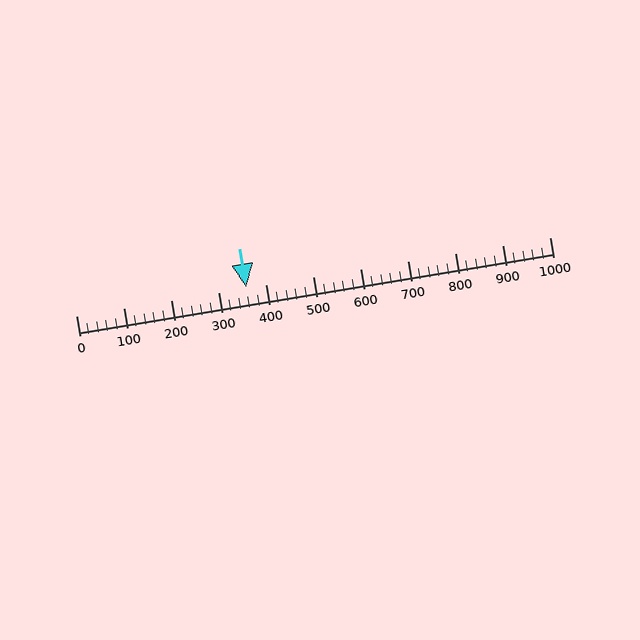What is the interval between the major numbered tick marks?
The major tick marks are spaced 100 units apart.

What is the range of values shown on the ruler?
The ruler shows values from 0 to 1000.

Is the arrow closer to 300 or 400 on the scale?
The arrow is closer to 400.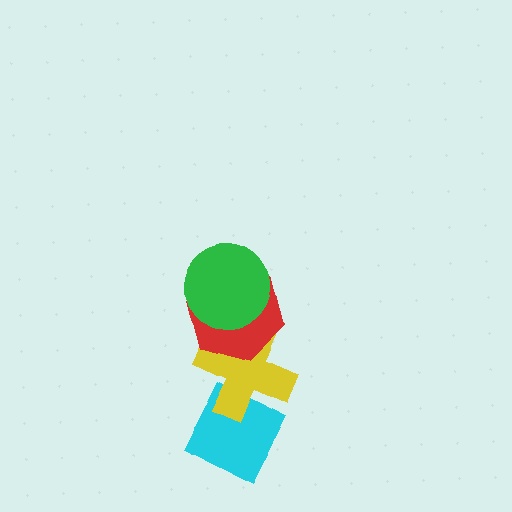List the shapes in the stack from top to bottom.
From top to bottom: the green circle, the red hexagon, the yellow cross, the cyan diamond.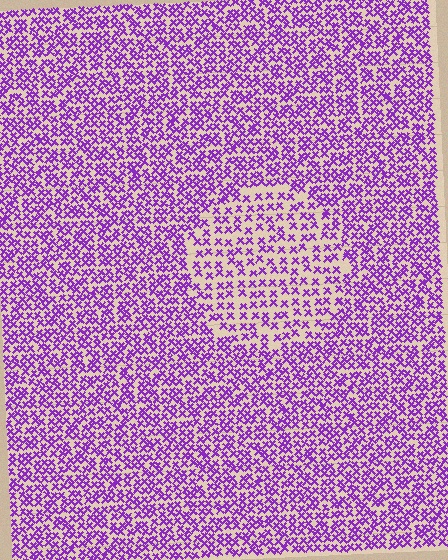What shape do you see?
I see a circle.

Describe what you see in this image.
The image contains small purple elements arranged at two different densities. A circle-shaped region is visible where the elements are less densely packed than the surrounding area.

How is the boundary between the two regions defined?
The boundary is defined by a change in element density (approximately 1.7x ratio). All elements are the same color, size, and shape.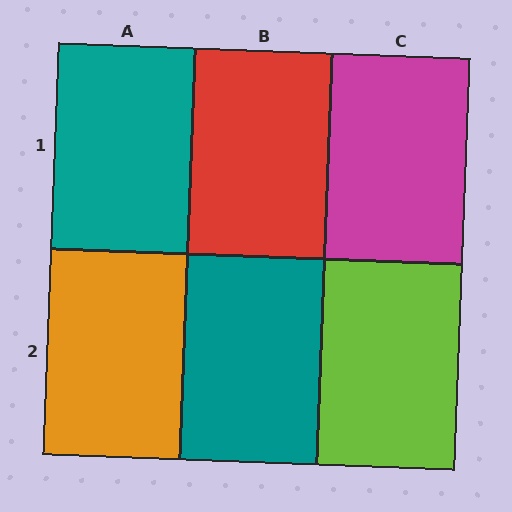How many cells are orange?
1 cell is orange.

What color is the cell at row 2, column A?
Orange.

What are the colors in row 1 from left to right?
Teal, red, magenta.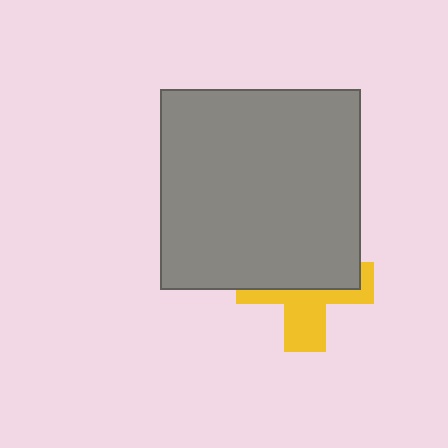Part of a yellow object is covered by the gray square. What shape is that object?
It is a cross.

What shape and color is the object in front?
The object in front is a gray square.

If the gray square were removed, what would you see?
You would see the complete yellow cross.